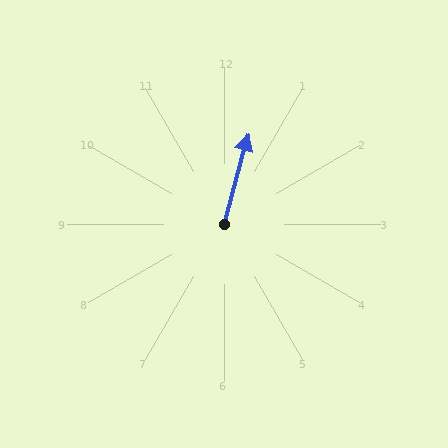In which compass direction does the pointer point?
North.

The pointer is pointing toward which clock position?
Roughly 12 o'clock.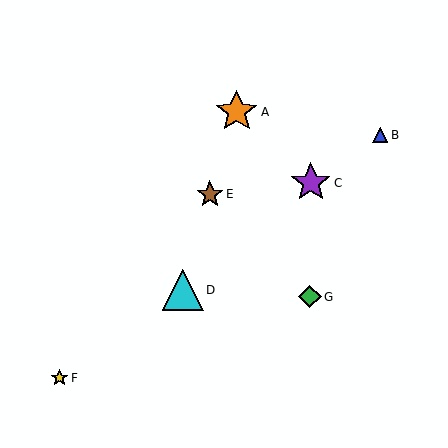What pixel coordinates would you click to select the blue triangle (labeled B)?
Click at (380, 135) to select the blue triangle B.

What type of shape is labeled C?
Shape C is a purple star.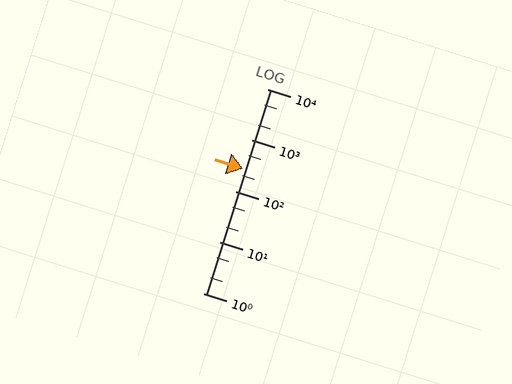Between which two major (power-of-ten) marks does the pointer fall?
The pointer is between 100 and 1000.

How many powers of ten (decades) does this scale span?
The scale spans 4 decades, from 1 to 10000.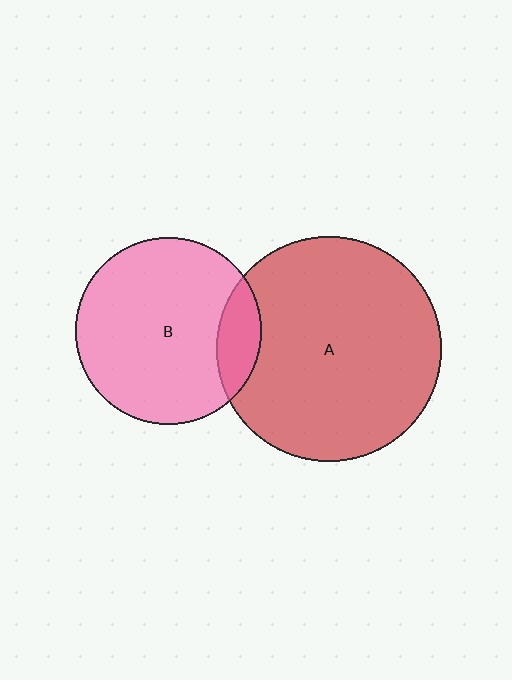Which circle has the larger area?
Circle A (red).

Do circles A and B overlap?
Yes.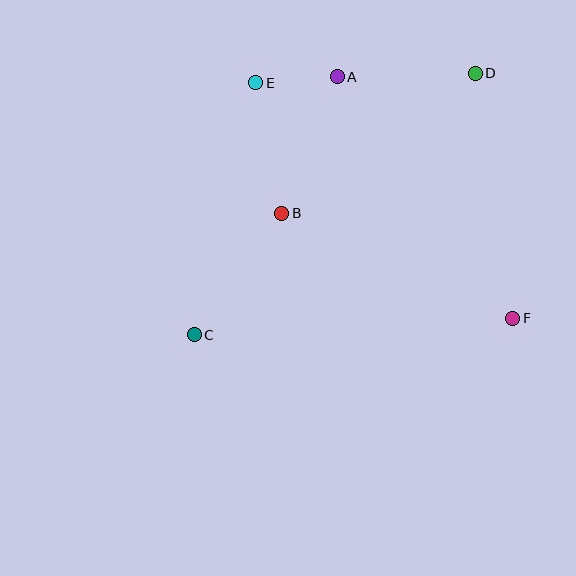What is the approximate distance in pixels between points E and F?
The distance between E and F is approximately 348 pixels.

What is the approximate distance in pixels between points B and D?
The distance between B and D is approximately 239 pixels.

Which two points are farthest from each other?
Points C and D are farthest from each other.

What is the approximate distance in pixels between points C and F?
The distance between C and F is approximately 319 pixels.